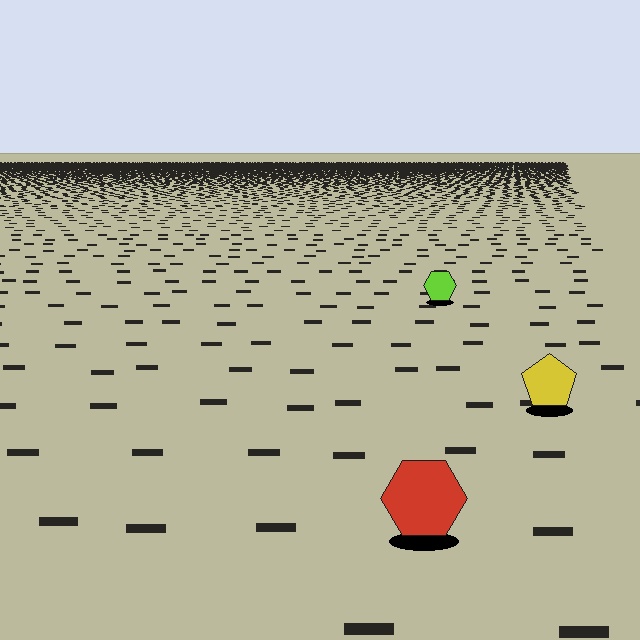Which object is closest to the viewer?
The red hexagon is closest. The texture marks near it are larger and more spread out.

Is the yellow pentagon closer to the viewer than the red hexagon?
No. The red hexagon is closer — you can tell from the texture gradient: the ground texture is coarser near it.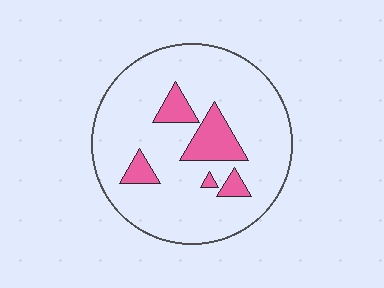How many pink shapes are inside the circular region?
5.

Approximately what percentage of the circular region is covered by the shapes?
Approximately 15%.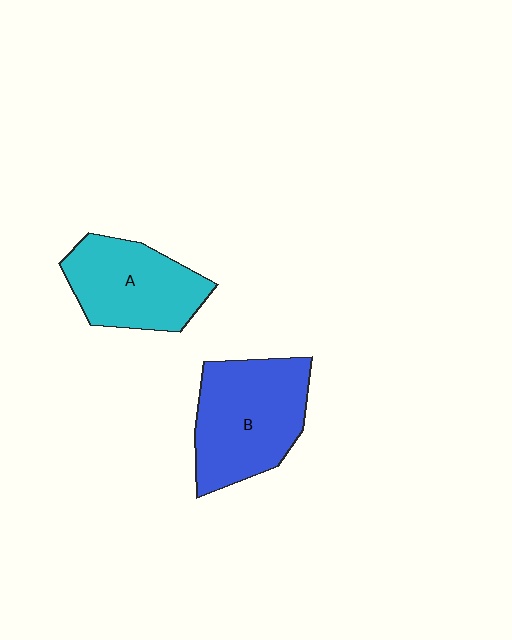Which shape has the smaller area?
Shape A (cyan).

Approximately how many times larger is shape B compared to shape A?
Approximately 1.2 times.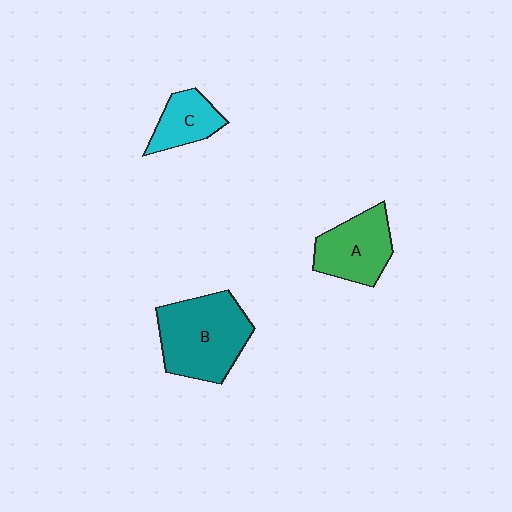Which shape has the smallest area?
Shape C (cyan).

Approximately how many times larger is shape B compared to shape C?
Approximately 2.1 times.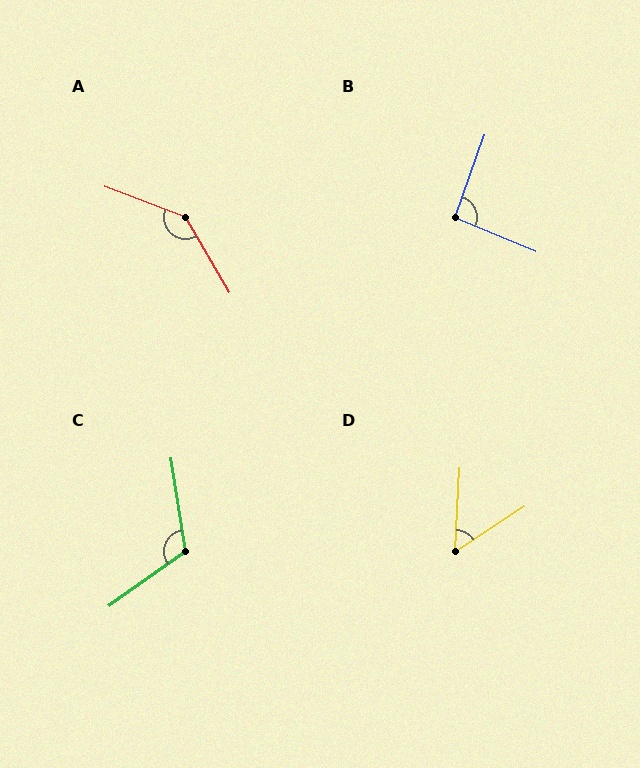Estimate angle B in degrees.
Approximately 93 degrees.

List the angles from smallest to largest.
D (54°), B (93°), C (116°), A (141°).